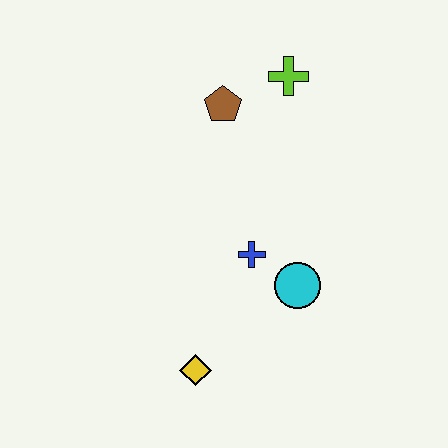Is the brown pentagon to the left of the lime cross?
Yes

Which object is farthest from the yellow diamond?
The lime cross is farthest from the yellow diamond.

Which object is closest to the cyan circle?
The blue cross is closest to the cyan circle.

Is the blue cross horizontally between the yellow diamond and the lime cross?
Yes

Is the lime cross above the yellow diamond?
Yes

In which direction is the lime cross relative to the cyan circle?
The lime cross is above the cyan circle.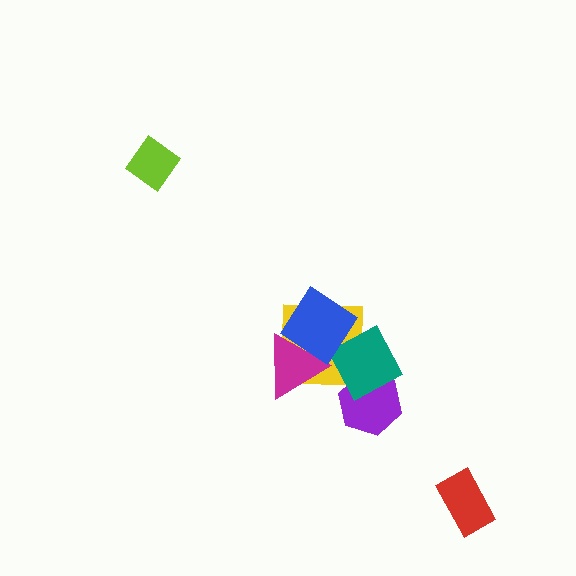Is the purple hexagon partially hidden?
Yes, it is partially covered by another shape.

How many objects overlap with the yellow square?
3 objects overlap with the yellow square.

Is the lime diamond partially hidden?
No, no other shape covers it.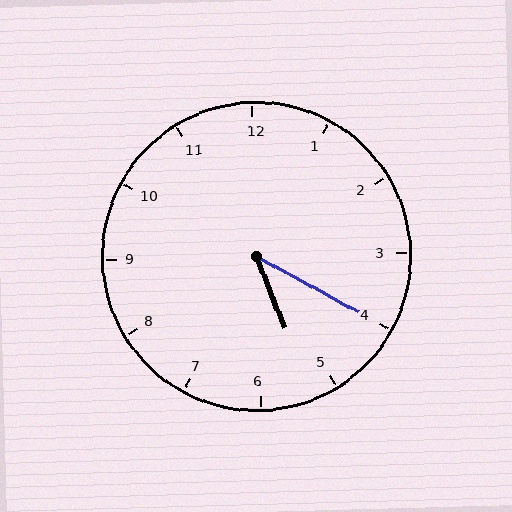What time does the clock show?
5:20.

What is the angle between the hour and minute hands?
Approximately 40 degrees.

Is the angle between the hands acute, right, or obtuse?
It is acute.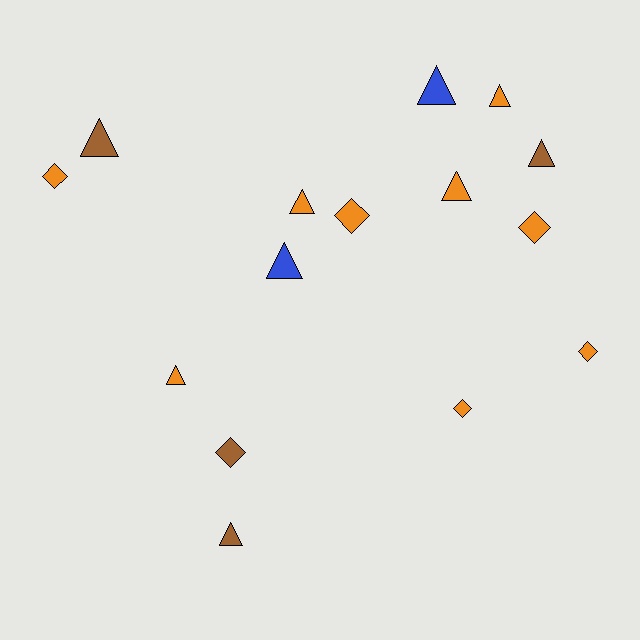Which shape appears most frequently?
Triangle, with 9 objects.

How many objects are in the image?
There are 15 objects.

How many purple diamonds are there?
There are no purple diamonds.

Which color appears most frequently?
Orange, with 9 objects.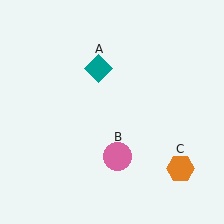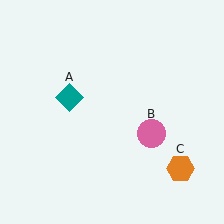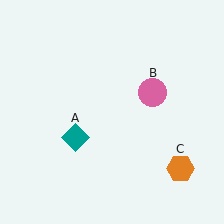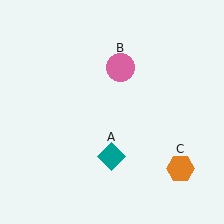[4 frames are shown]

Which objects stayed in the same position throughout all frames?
Orange hexagon (object C) remained stationary.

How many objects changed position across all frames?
2 objects changed position: teal diamond (object A), pink circle (object B).